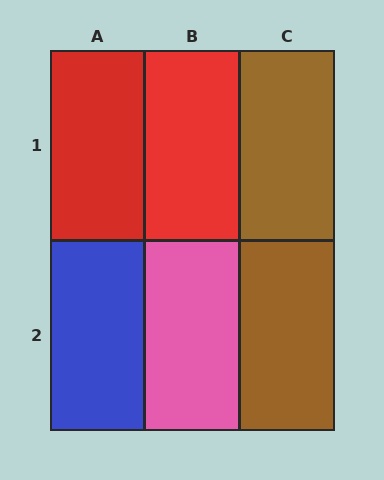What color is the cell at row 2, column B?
Pink.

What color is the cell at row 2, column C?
Brown.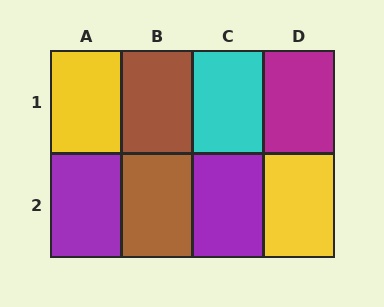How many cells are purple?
2 cells are purple.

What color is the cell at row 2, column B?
Brown.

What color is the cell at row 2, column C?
Purple.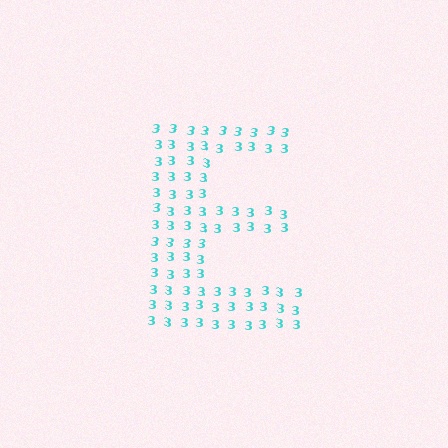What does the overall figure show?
The overall figure shows the letter E.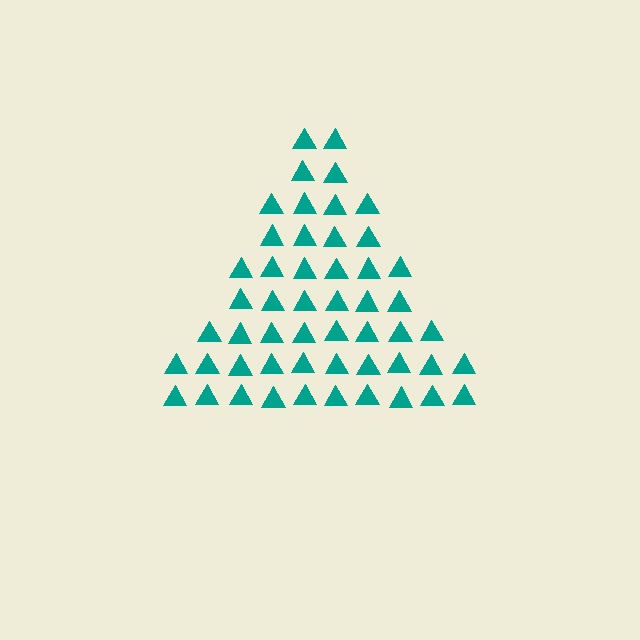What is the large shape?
The large shape is a triangle.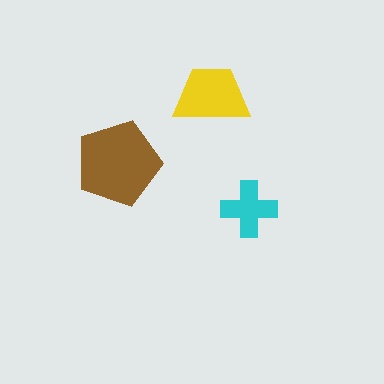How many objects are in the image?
There are 3 objects in the image.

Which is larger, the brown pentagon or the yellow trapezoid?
The brown pentagon.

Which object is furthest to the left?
The brown pentagon is leftmost.